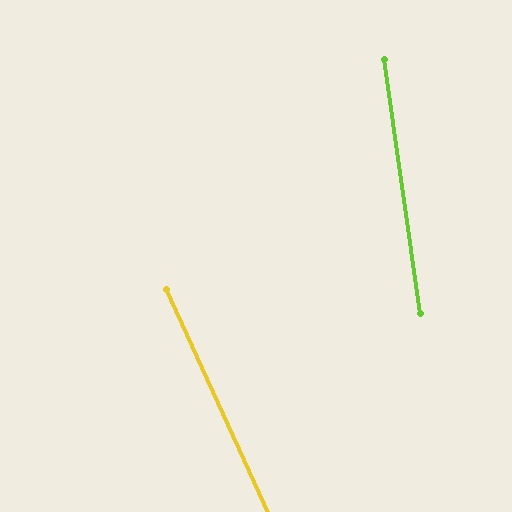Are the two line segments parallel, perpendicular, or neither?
Neither parallel nor perpendicular — they differ by about 16°.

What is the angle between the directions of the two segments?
Approximately 16 degrees.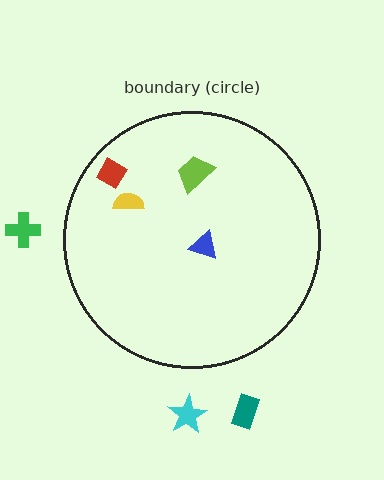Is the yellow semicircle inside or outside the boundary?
Inside.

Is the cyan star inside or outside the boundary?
Outside.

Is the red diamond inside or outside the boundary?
Inside.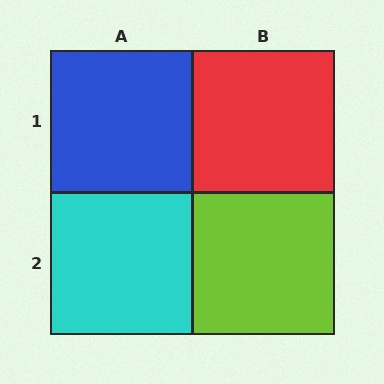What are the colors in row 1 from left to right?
Blue, red.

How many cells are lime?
1 cell is lime.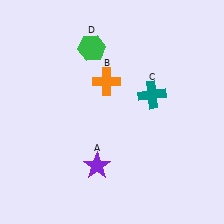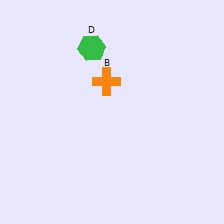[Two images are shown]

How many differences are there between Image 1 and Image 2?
There are 2 differences between the two images.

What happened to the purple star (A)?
The purple star (A) was removed in Image 2. It was in the bottom-left area of Image 1.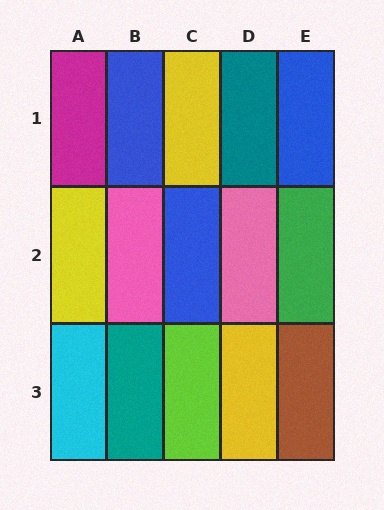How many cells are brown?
1 cell is brown.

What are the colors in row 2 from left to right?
Yellow, pink, blue, pink, green.